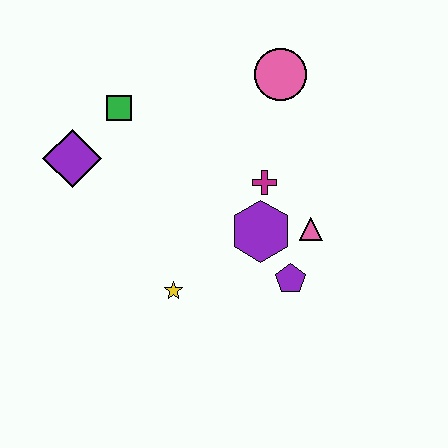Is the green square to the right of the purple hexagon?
No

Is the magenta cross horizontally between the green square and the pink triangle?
Yes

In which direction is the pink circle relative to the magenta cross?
The pink circle is above the magenta cross.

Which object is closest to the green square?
The purple diamond is closest to the green square.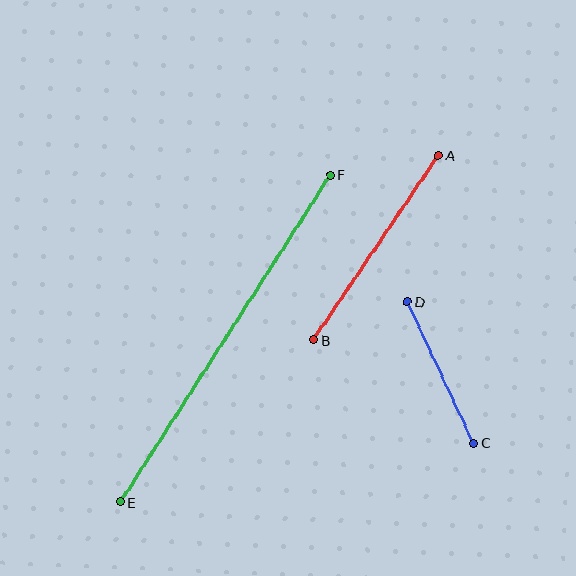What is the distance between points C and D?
The distance is approximately 156 pixels.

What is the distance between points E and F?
The distance is approximately 388 pixels.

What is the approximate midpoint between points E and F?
The midpoint is at approximately (225, 338) pixels.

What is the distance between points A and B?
The distance is approximately 223 pixels.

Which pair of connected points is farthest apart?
Points E and F are farthest apart.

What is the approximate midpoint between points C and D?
The midpoint is at approximately (440, 372) pixels.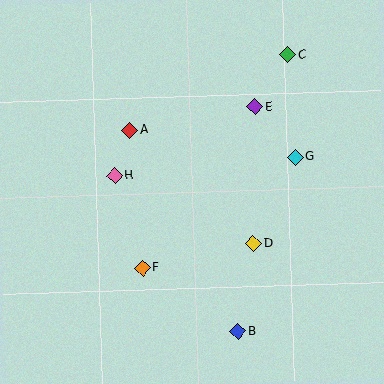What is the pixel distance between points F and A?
The distance between F and A is 138 pixels.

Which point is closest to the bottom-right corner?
Point B is closest to the bottom-right corner.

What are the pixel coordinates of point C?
Point C is at (287, 55).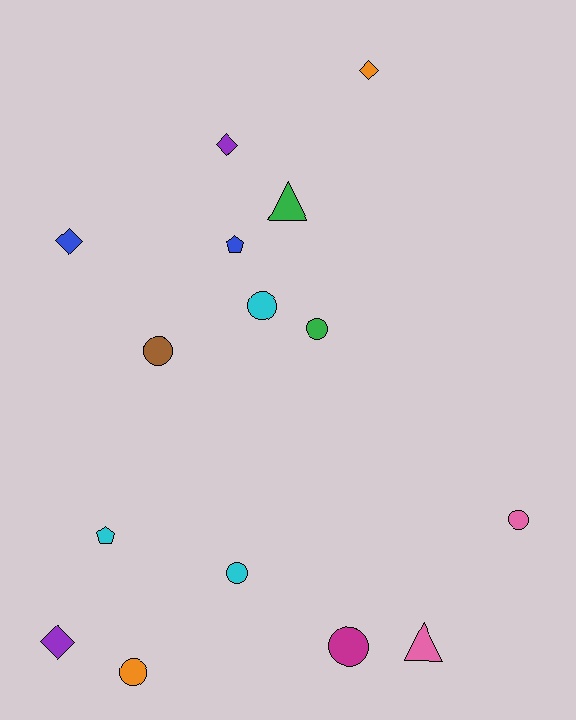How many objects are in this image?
There are 15 objects.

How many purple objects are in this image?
There are 2 purple objects.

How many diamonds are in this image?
There are 4 diamonds.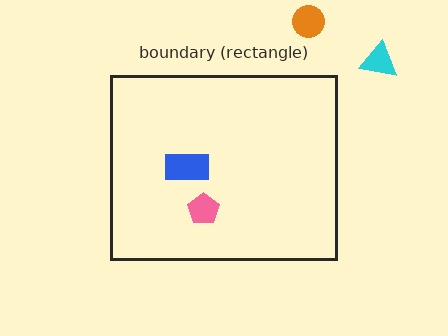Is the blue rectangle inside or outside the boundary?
Inside.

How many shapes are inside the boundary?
2 inside, 2 outside.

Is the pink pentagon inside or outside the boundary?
Inside.